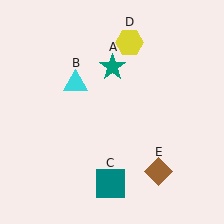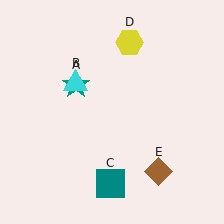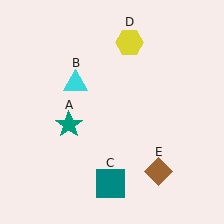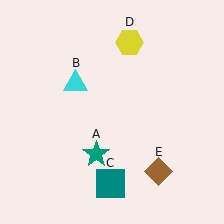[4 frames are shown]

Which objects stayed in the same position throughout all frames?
Cyan triangle (object B) and teal square (object C) and yellow hexagon (object D) and brown diamond (object E) remained stationary.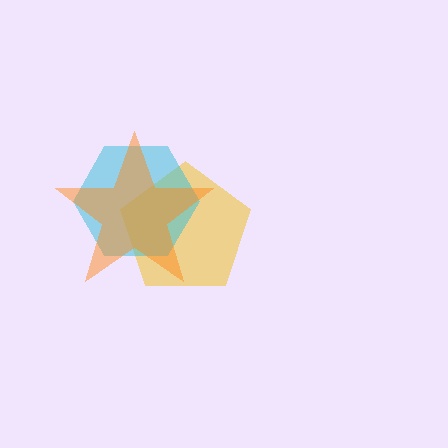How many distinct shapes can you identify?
There are 3 distinct shapes: a yellow pentagon, a cyan hexagon, an orange star.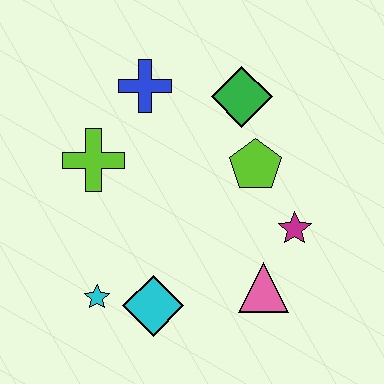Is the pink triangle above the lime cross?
No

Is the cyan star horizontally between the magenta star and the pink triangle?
No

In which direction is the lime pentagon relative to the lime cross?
The lime pentagon is to the right of the lime cross.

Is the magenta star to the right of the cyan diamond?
Yes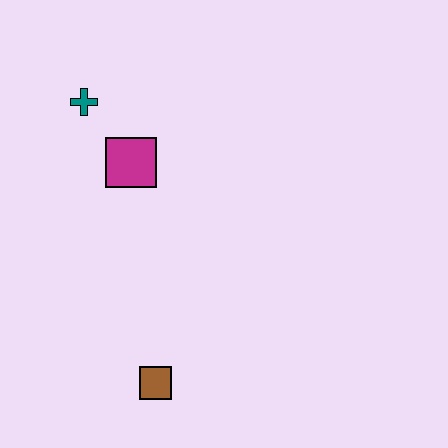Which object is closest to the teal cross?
The magenta square is closest to the teal cross.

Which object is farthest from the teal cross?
The brown square is farthest from the teal cross.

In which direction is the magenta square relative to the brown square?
The magenta square is above the brown square.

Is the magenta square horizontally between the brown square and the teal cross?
Yes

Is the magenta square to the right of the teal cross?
Yes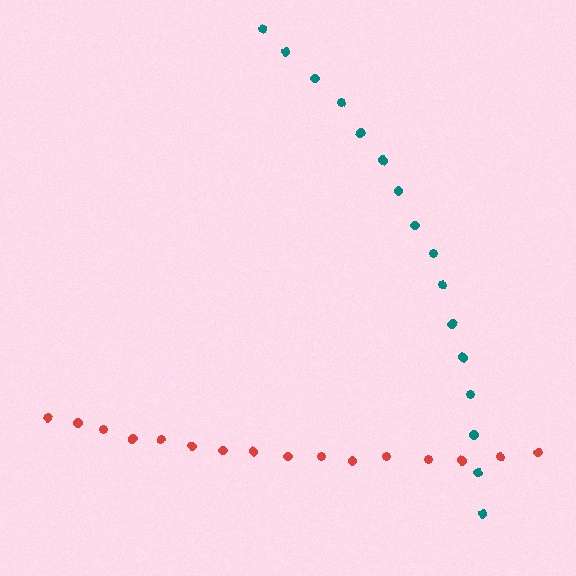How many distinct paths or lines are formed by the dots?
There are 2 distinct paths.